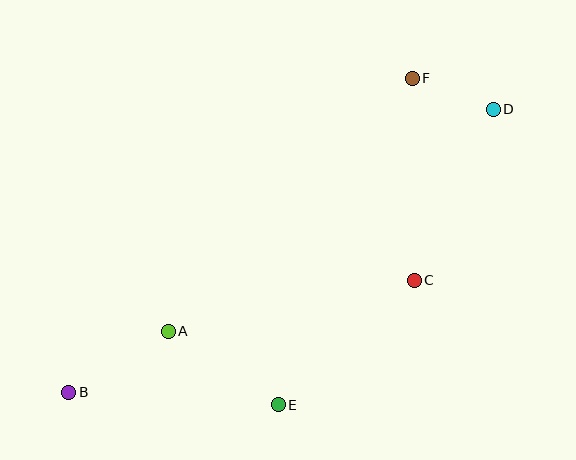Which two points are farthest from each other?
Points B and D are farthest from each other.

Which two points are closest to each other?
Points D and F are closest to each other.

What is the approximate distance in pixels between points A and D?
The distance between A and D is approximately 393 pixels.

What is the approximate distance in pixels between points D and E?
The distance between D and E is approximately 365 pixels.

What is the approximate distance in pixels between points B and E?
The distance between B and E is approximately 210 pixels.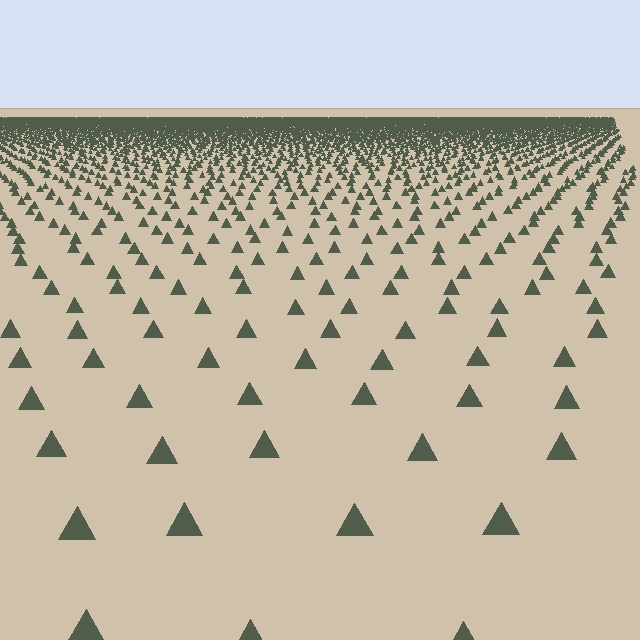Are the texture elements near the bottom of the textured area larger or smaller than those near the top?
Larger. Near the bottom, elements are closer to the viewer and appear at a bigger on-screen size.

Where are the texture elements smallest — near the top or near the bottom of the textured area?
Near the top.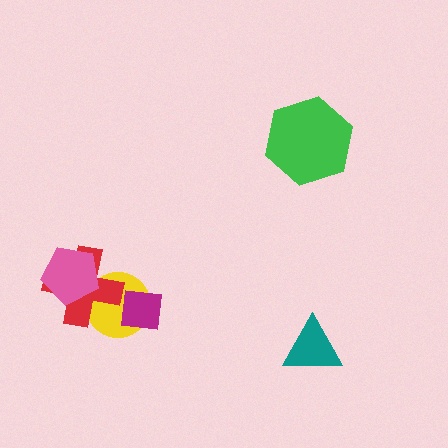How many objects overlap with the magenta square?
1 object overlaps with the magenta square.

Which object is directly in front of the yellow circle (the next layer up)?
The magenta square is directly in front of the yellow circle.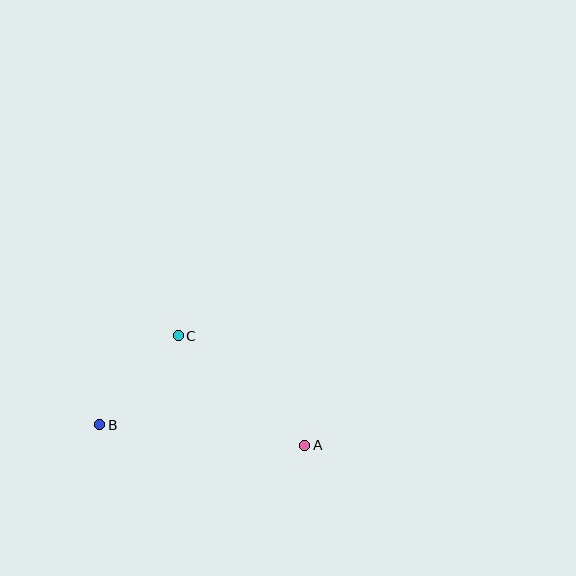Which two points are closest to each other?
Points B and C are closest to each other.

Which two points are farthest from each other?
Points A and B are farthest from each other.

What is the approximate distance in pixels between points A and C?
The distance between A and C is approximately 167 pixels.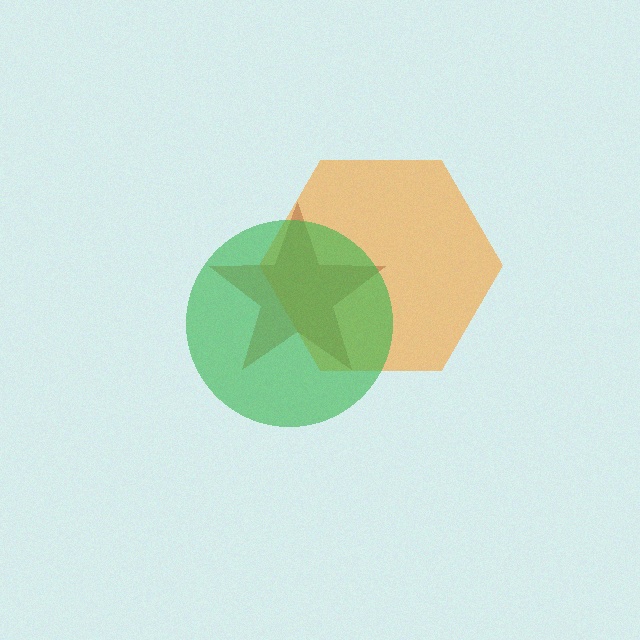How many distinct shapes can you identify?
There are 3 distinct shapes: an orange hexagon, a brown star, a green circle.